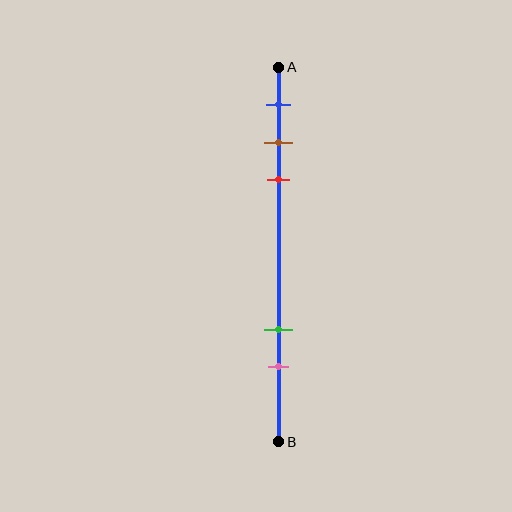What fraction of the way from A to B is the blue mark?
The blue mark is approximately 10% (0.1) of the way from A to B.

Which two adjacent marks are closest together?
The brown and red marks are the closest adjacent pair.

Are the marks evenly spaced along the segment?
No, the marks are not evenly spaced.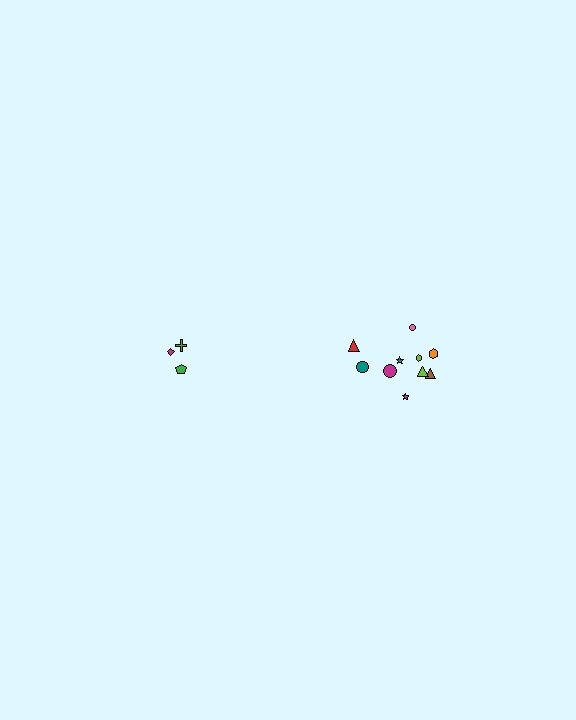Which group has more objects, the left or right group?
The right group.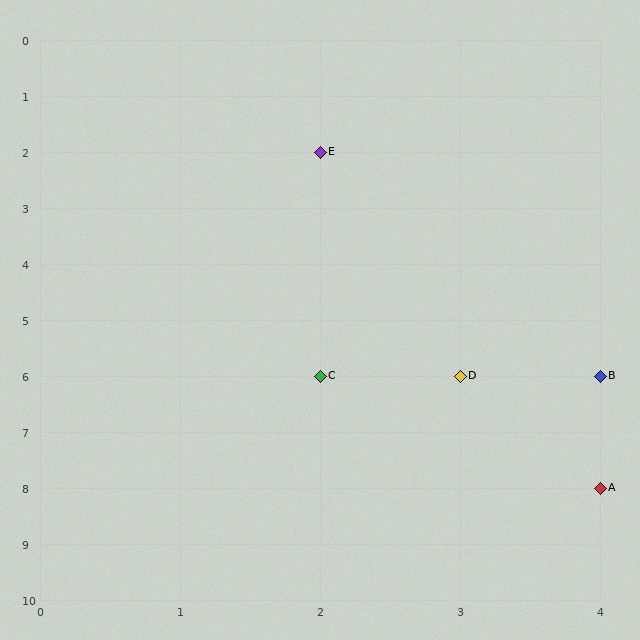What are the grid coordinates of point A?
Point A is at grid coordinates (4, 8).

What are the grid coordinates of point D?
Point D is at grid coordinates (3, 6).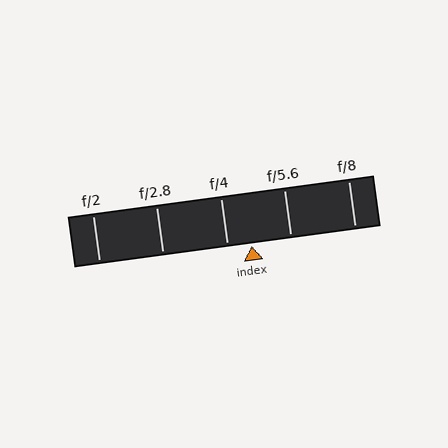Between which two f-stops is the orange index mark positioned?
The index mark is between f/4 and f/5.6.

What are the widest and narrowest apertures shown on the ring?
The widest aperture shown is f/2 and the narrowest is f/8.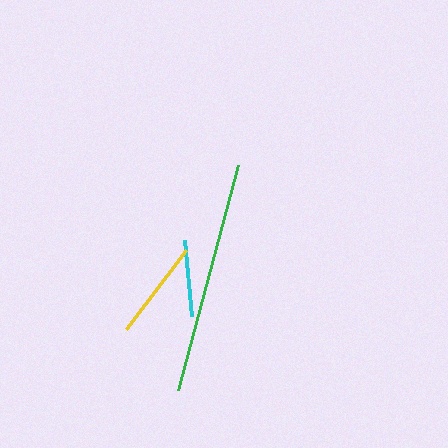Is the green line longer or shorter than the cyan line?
The green line is longer than the cyan line.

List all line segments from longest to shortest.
From longest to shortest: green, yellow, cyan.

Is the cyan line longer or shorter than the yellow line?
The yellow line is longer than the cyan line.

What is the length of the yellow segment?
The yellow segment is approximately 100 pixels long.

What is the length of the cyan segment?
The cyan segment is approximately 77 pixels long.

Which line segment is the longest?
The green line is the longest at approximately 233 pixels.